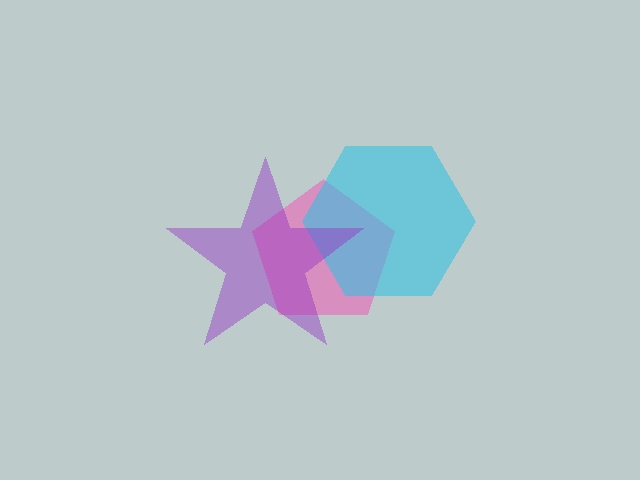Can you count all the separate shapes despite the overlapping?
Yes, there are 3 separate shapes.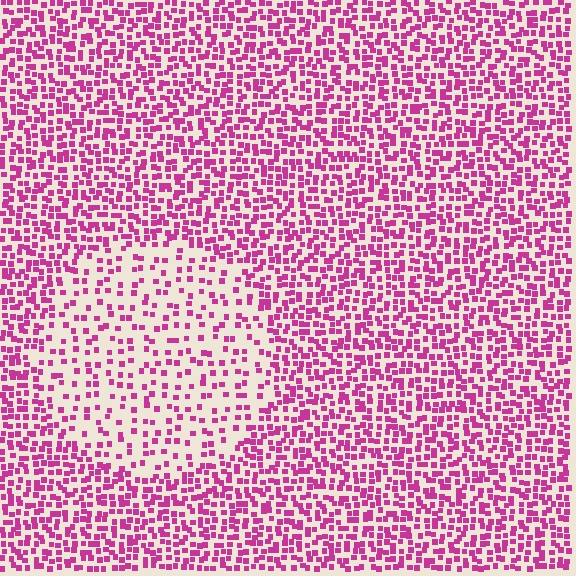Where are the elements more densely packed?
The elements are more densely packed outside the circle boundary.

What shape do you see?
I see a circle.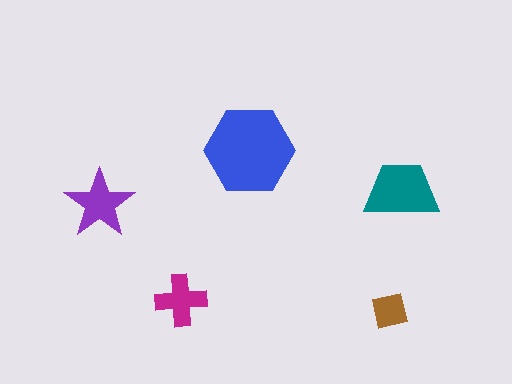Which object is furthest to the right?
The teal trapezoid is rightmost.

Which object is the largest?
The blue hexagon.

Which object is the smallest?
The brown square.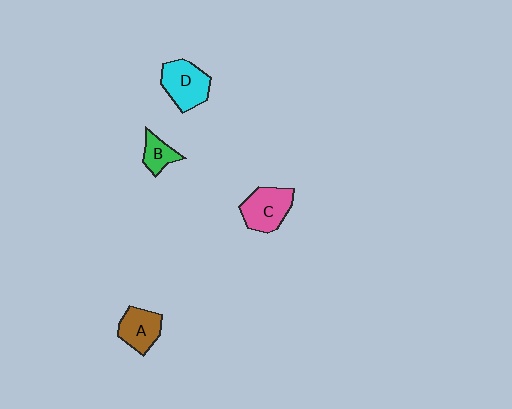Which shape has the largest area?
Shape D (cyan).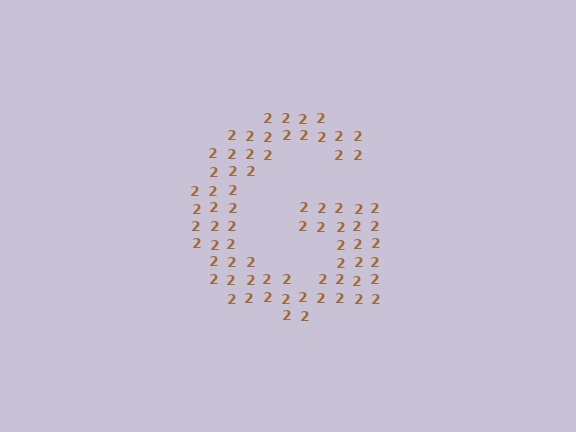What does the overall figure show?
The overall figure shows the letter G.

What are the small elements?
The small elements are digit 2's.